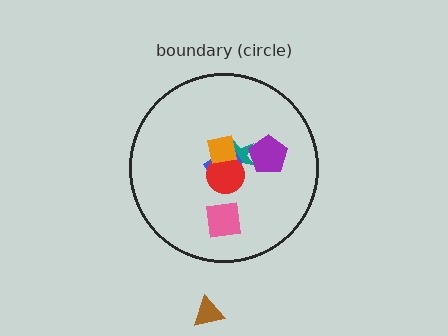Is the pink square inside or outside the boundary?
Inside.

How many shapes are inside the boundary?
6 inside, 1 outside.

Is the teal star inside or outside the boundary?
Inside.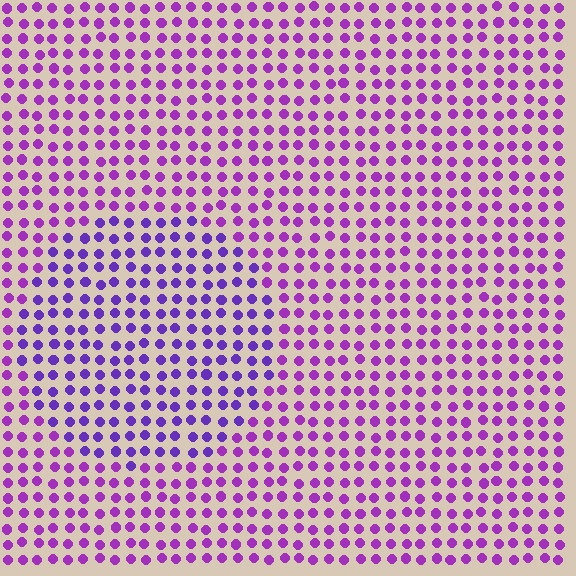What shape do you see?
I see a circle.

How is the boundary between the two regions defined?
The boundary is defined purely by a slight shift in hue (about 25 degrees). Spacing, size, and orientation are identical on both sides.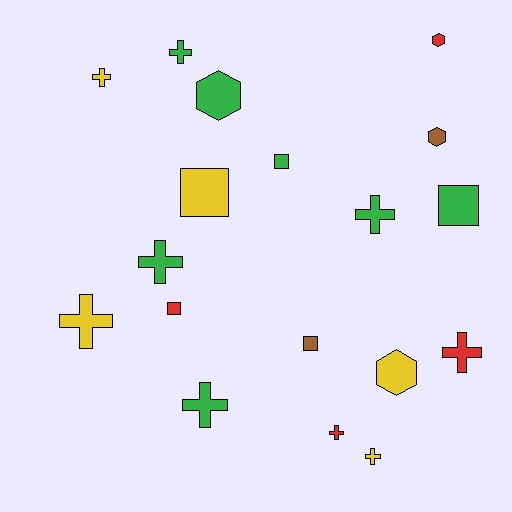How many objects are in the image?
There are 18 objects.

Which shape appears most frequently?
Cross, with 9 objects.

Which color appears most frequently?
Green, with 7 objects.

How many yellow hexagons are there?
There is 1 yellow hexagon.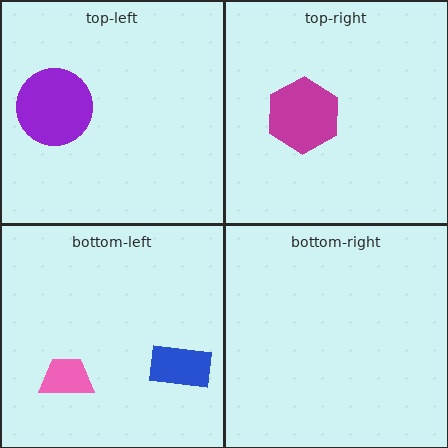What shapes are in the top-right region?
The magenta hexagon.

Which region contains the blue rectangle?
The bottom-left region.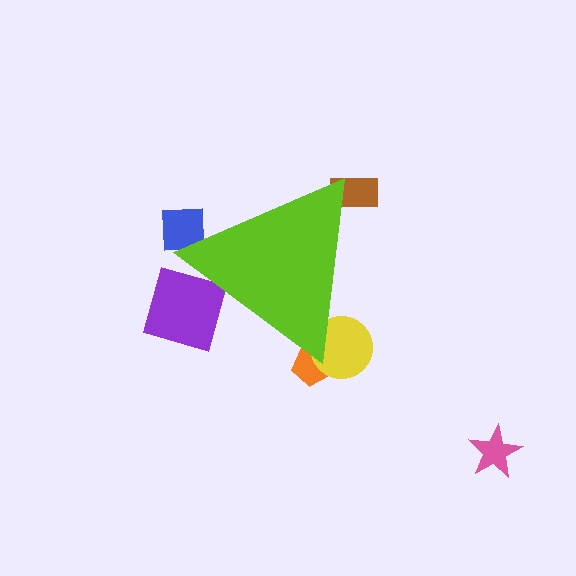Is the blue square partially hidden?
Yes, the blue square is partially hidden behind the lime triangle.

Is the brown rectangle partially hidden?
Yes, the brown rectangle is partially hidden behind the lime triangle.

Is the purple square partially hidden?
Yes, the purple square is partially hidden behind the lime triangle.